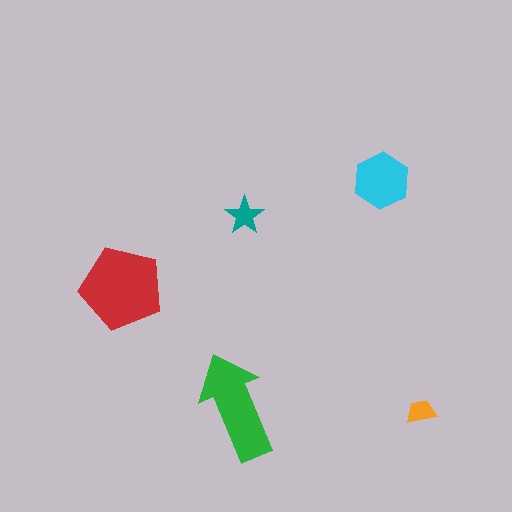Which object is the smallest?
The orange trapezoid.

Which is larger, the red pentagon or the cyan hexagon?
The red pentagon.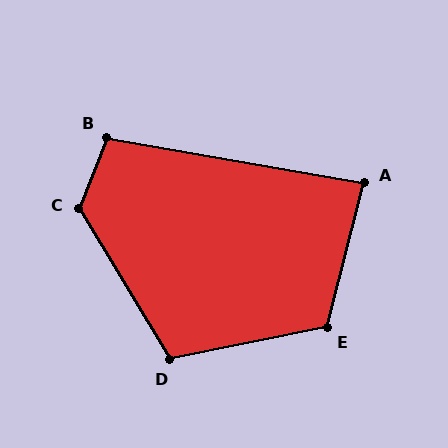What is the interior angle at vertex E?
Approximately 116 degrees (obtuse).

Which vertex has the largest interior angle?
C, at approximately 128 degrees.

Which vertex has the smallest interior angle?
A, at approximately 86 degrees.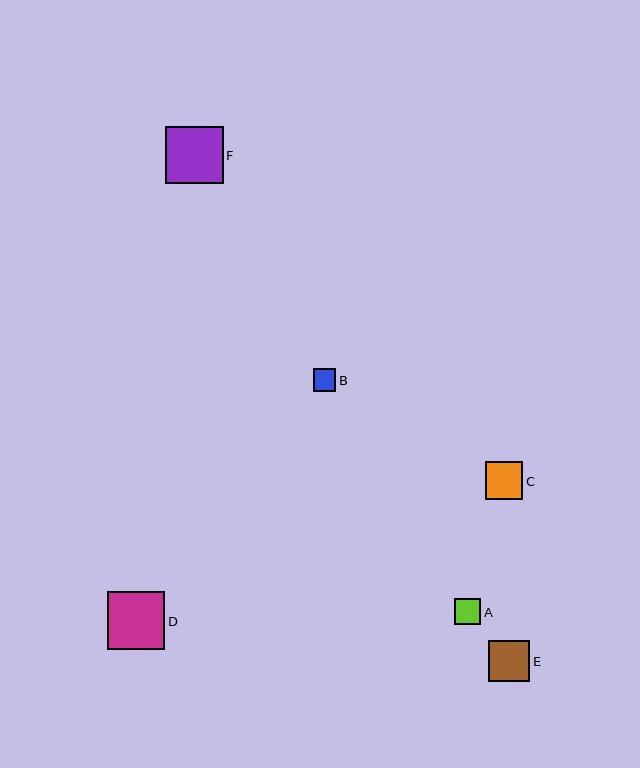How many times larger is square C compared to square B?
Square C is approximately 1.7 times the size of square B.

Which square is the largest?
Square D is the largest with a size of approximately 58 pixels.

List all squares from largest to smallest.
From largest to smallest: D, F, E, C, A, B.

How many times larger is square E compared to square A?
Square E is approximately 1.5 times the size of square A.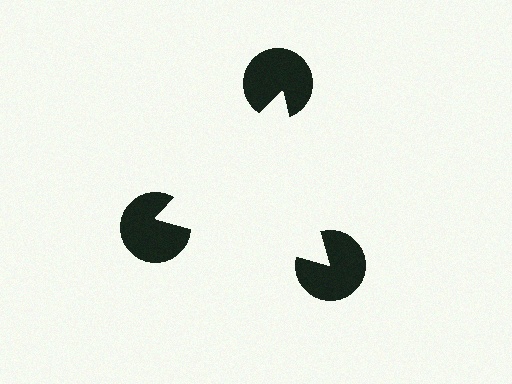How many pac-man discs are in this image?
There are 3 — one at each vertex of the illusory triangle.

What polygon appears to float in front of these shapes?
An illusory triangle — its edges are inferred from the aligned wedge cuts in the pac-man discs, not physically drawn.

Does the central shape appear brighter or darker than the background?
It typically appears slightly brighter than the background, even though no actual brightness change is drawn.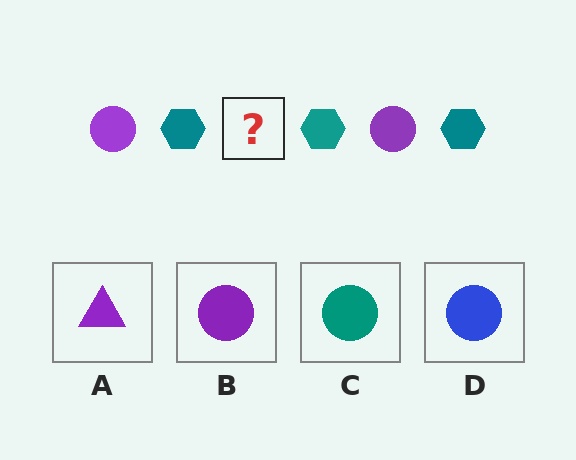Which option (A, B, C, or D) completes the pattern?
B.